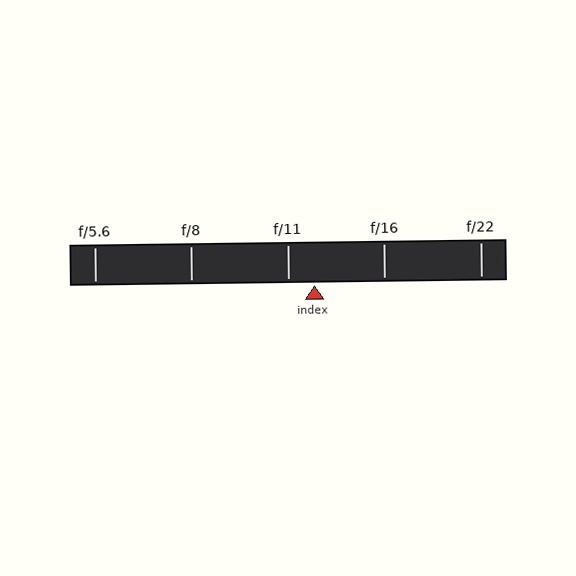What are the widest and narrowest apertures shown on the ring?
The widest aperture shown is f/5.6 and the narrowest is f/22.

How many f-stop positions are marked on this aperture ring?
There are 5 f-stop positions marked.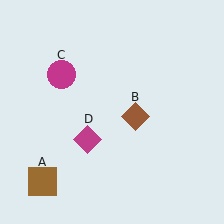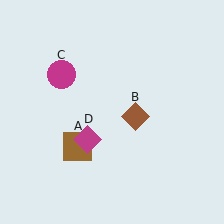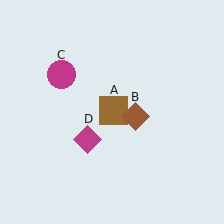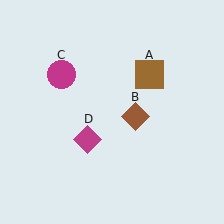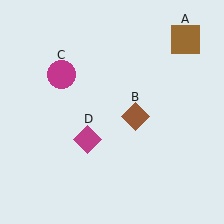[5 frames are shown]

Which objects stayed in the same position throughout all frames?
Brown diamond (object B) and magenta circle (object C) and magenta diamond (object D) remained stationary.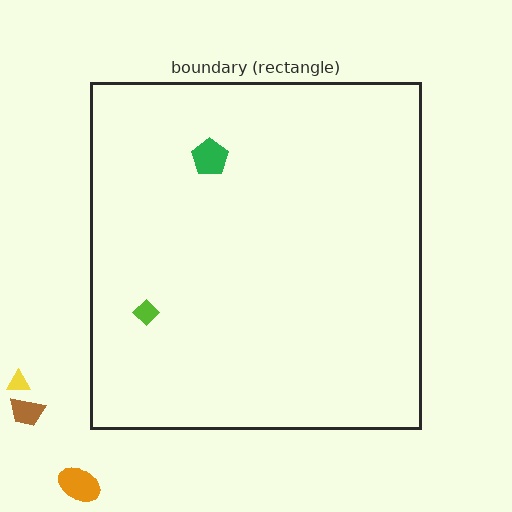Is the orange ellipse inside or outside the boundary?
Outside.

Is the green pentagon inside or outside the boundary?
Inside.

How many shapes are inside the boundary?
2 inside, 3 outside.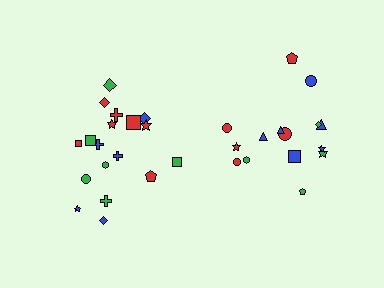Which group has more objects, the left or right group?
The left group.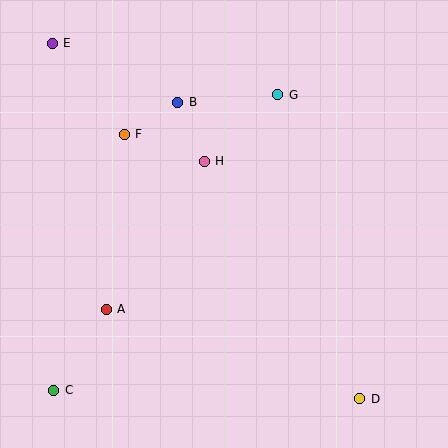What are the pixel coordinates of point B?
Point B is at (178, 102).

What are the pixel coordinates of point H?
Point H is at (204, 161).